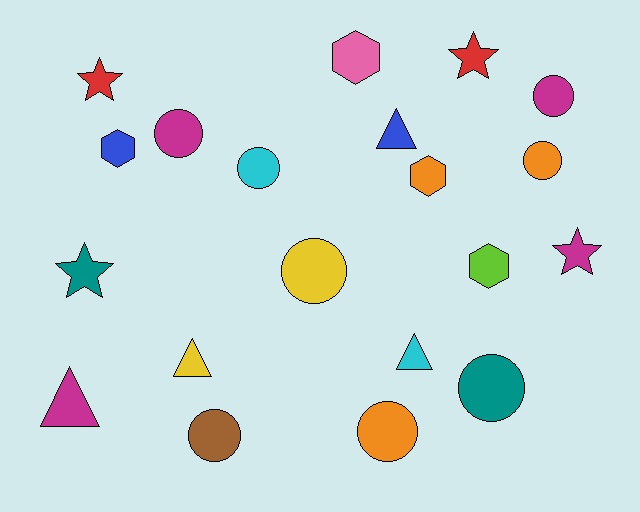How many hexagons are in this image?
There are 4 hexagons.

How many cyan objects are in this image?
There are 2 cyan objects.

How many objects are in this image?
There are 20 objects.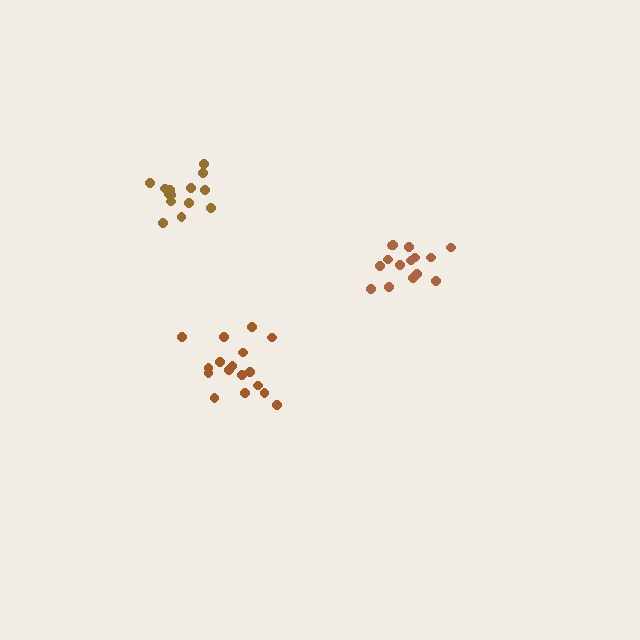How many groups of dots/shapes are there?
There are 3 groups.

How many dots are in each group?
Group 1: 14 dots, Group 2: 15 dots, Group 3: 17 dots (46 total).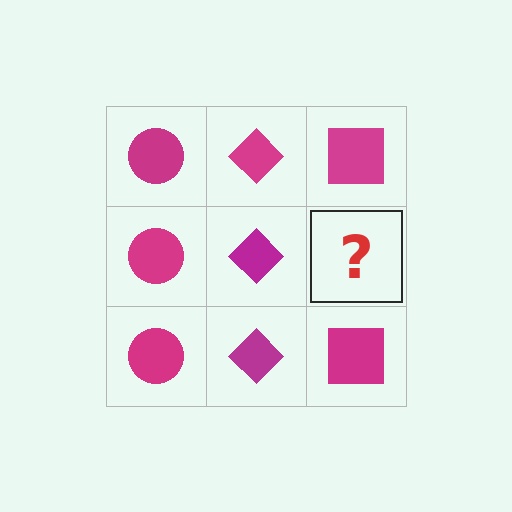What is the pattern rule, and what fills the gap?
The rule is that each column has a consistent shape. The gap should be filled with a magenta square.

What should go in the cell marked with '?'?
The missing cell should contain a magenta square.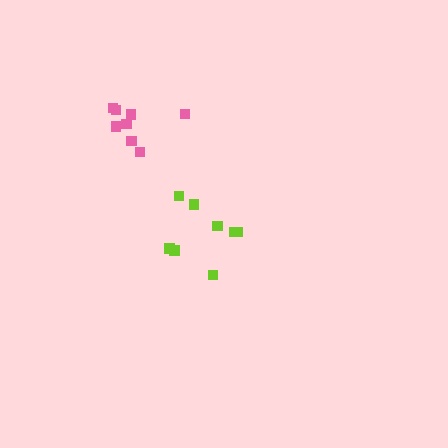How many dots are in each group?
Group 1: 8 dots, Group 2: 8 dots (16 total).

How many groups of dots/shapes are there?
There are 2 groups.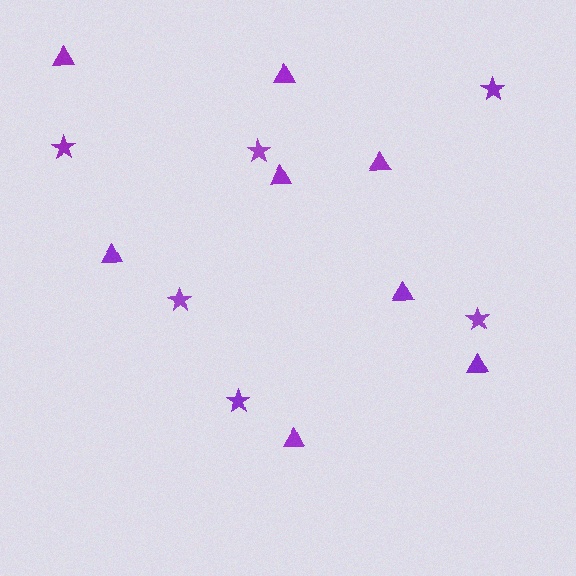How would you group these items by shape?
There are 2 groups: one group of stars (6) and one group of triangles (8).